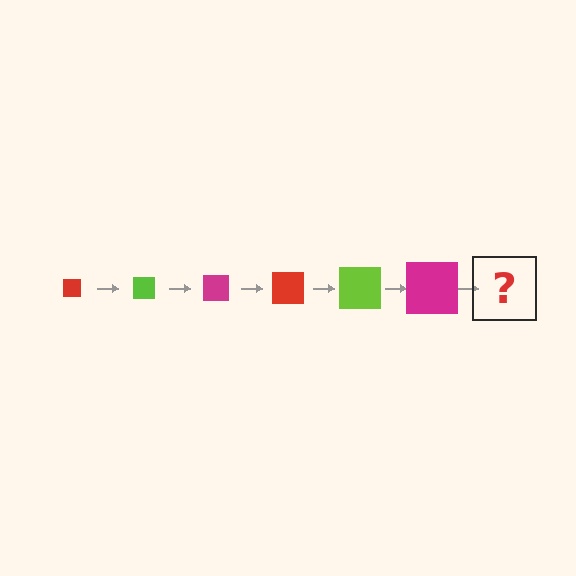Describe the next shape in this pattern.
It should be a red square, larger than the previous one.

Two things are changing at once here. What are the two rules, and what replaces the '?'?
The two rules are that the square grows larger each step and the color cycles through red, lime, and magenta. The '?' should be a red square, larger than the previous one.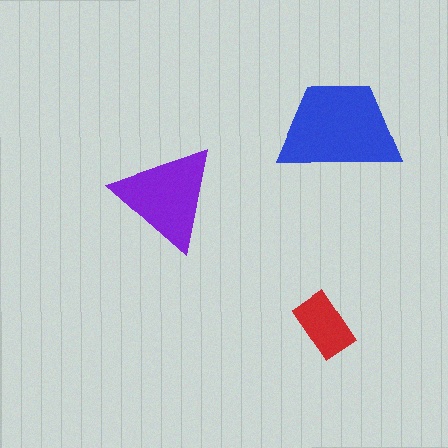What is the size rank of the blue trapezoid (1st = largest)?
1st.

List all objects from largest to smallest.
The blue trapezoid, the purple triangle, the red rectangle.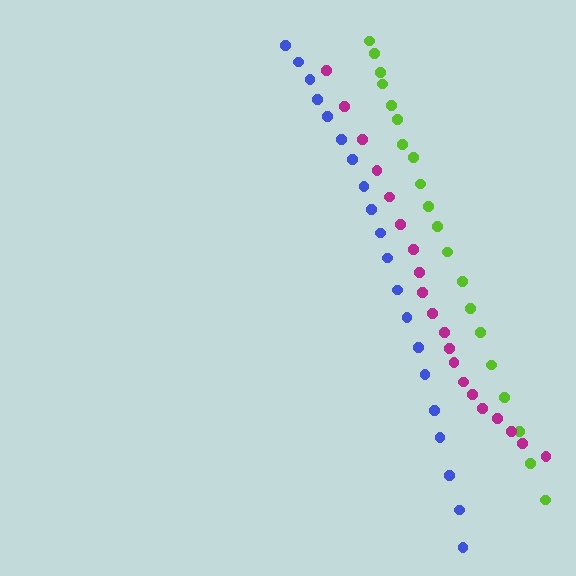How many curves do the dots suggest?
There are 3 distinct paths.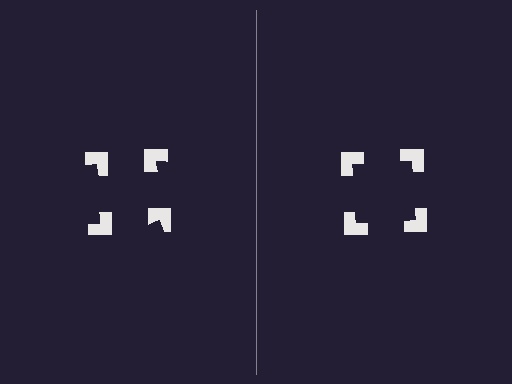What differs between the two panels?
The notched squares are positioned identically on both sides; only the wedge orientations differ. On the right they align to a square; on the left they are misaligned.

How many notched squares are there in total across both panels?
8 — 4 on each side.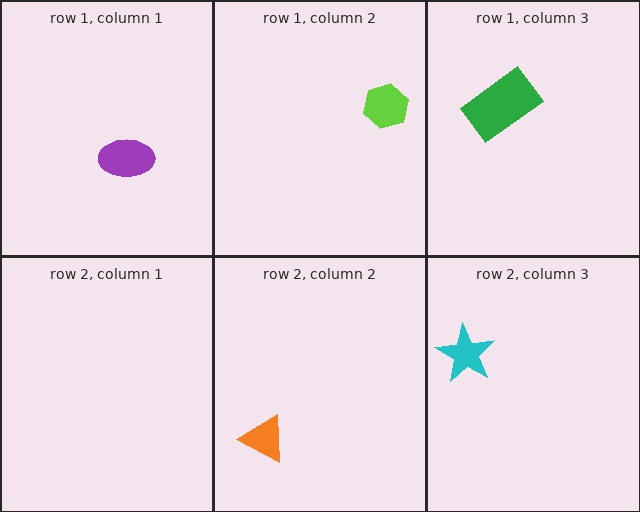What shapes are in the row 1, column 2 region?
The lime hexagon.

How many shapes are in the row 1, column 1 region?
1.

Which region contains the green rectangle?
The row 1, column 3 region.